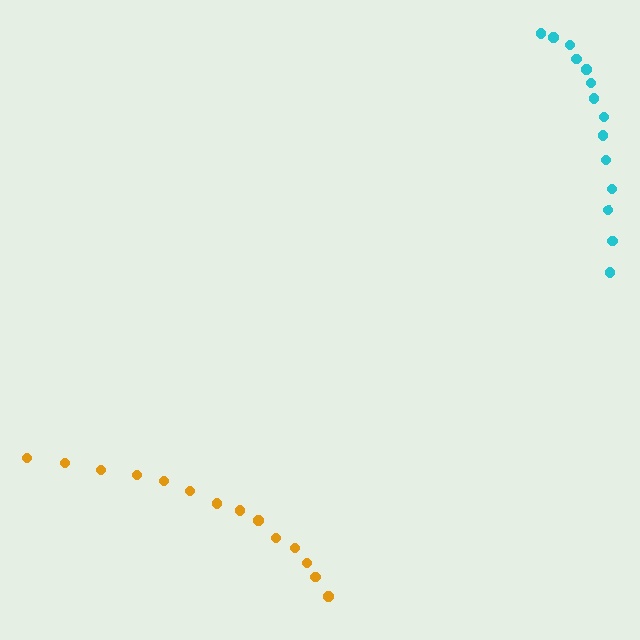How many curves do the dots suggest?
There are 2 distinct paths.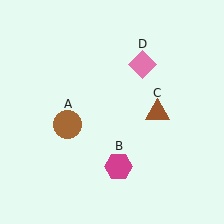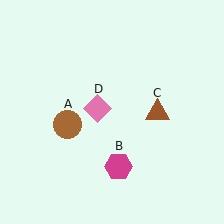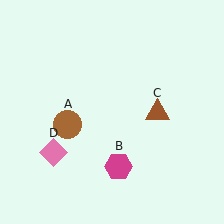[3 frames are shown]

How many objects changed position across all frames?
1 object changed position: pink diamond (object D).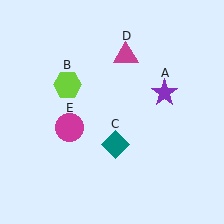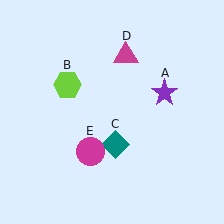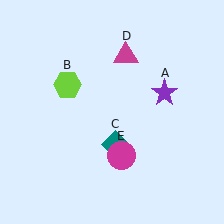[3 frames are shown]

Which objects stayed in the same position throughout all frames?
Purple star (object A) and lime hexagon (object B) and teal diamond (object C) and magenta triangle (object D) remained stationary.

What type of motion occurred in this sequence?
The magenta circle (object E) rotated counterclockwise around the center of the scene.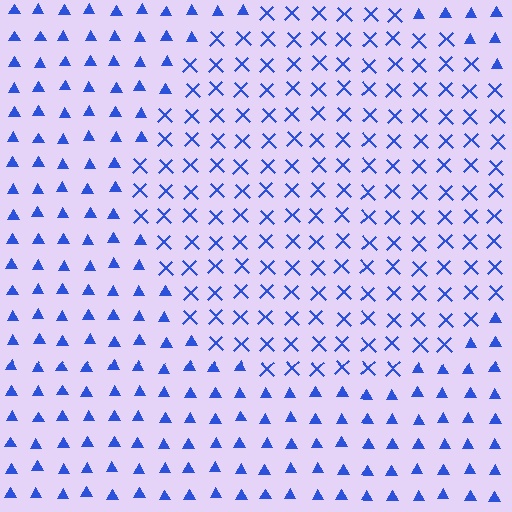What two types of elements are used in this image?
The image uses X marks inside the circle region and triangles outside it.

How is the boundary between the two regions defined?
The boundary is defined by a change in element shape: X marks inside vs. triangles outside. All elements share the same color and spacing.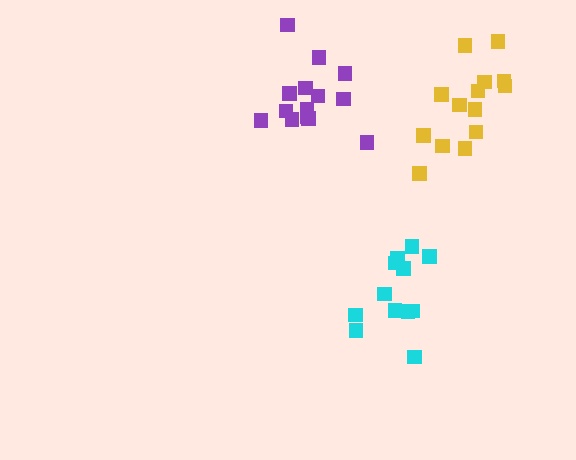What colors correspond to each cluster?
The clusters are colored: purple, cyan, yellow.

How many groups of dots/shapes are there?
There are 3 groups.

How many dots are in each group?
Group 1: 14 dots, Group 2: 12 dots, Group 3: 14 dots (40 total).